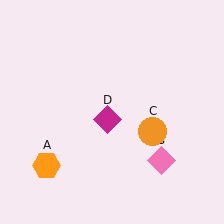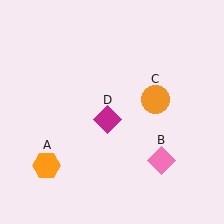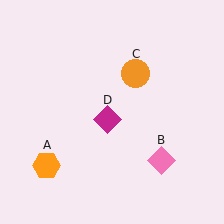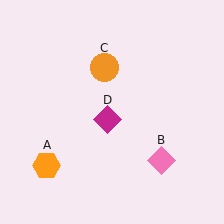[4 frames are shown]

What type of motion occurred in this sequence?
The orange circle (object C) rotated counterclockwise around the center of the scene.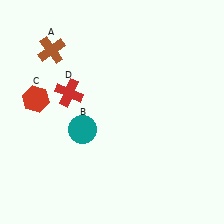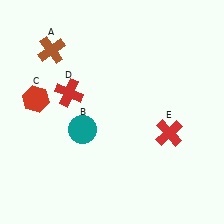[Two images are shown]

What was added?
A red cross (E) was added in Image 2.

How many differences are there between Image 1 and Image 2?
There is 1 difference between the two images.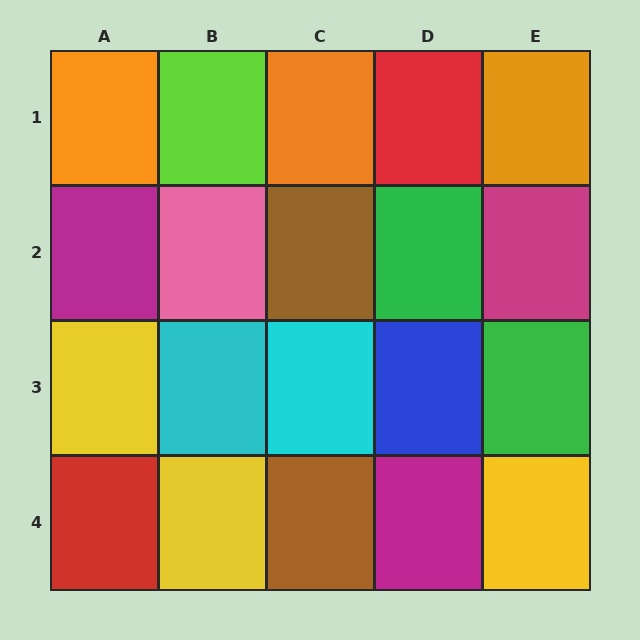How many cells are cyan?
2 cells are cyan.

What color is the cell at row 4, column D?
Magenta.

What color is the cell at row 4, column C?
Brown.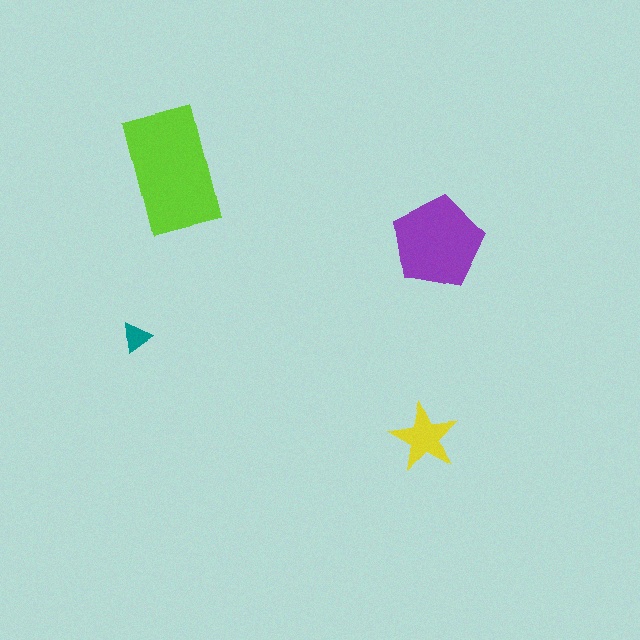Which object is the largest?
The lime rectangle.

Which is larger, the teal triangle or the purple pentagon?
The purple pentagon.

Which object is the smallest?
The teal triangle.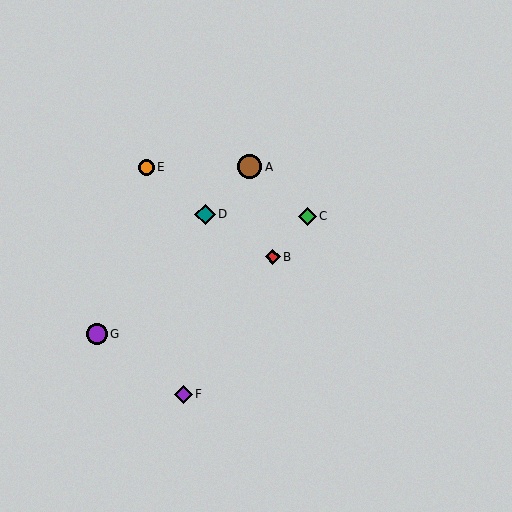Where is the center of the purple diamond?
The center of the purple diamond is at (183, 394).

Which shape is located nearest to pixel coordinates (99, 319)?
The purple circle (labeled G) at (97, 334) is nearest to that location.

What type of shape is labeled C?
Shape C is a green diamond.